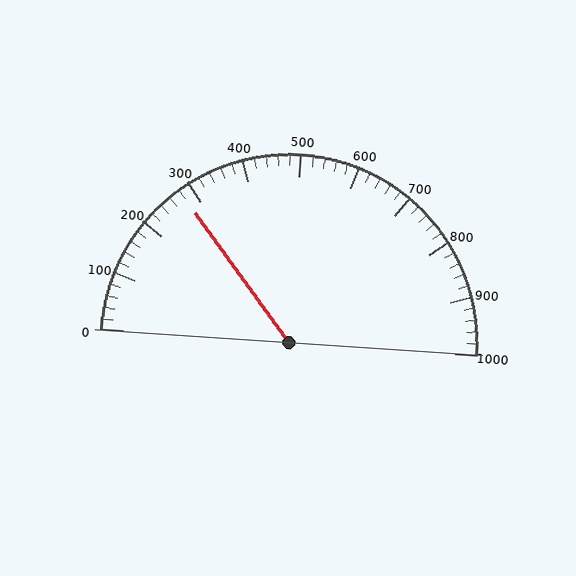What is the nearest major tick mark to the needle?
The nearest major tick mark is 300.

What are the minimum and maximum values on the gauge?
The gauge ranges from 0 to 1000.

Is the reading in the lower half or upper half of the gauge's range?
The reading is in the lower half of the range (0 to 1000).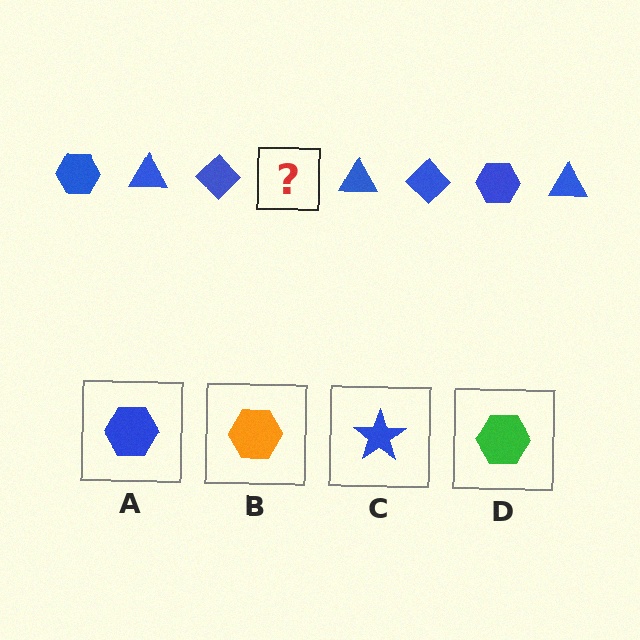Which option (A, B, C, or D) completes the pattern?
A.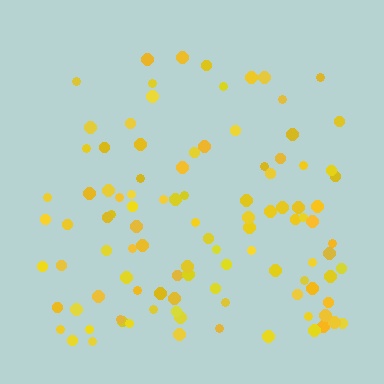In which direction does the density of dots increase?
From top to bottom, with the bottom side densest.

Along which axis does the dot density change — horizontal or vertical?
Vertical.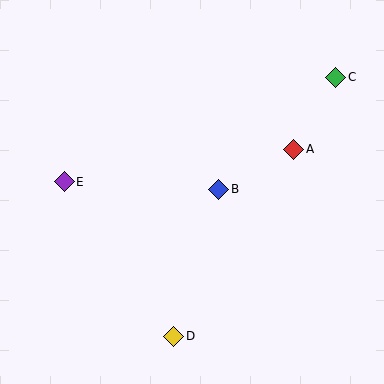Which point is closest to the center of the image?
Point B at (219, 189) is closest to the center.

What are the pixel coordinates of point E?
Point E is at (64, 182).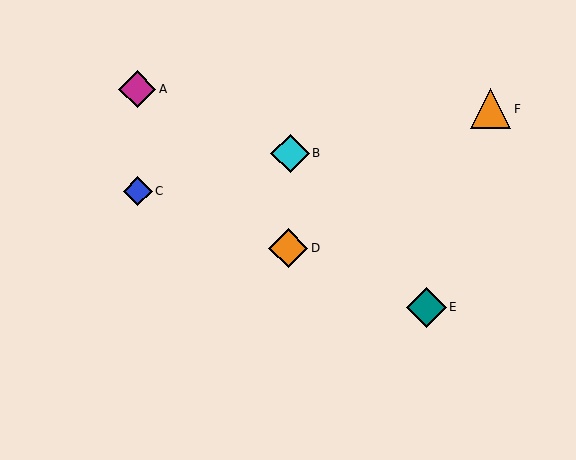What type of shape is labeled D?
Shape D is an orange diamond.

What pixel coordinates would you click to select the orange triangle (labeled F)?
Click at (490, 109) to select the orange triangle F.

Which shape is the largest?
The orange triangle (labeled F) is the largest.